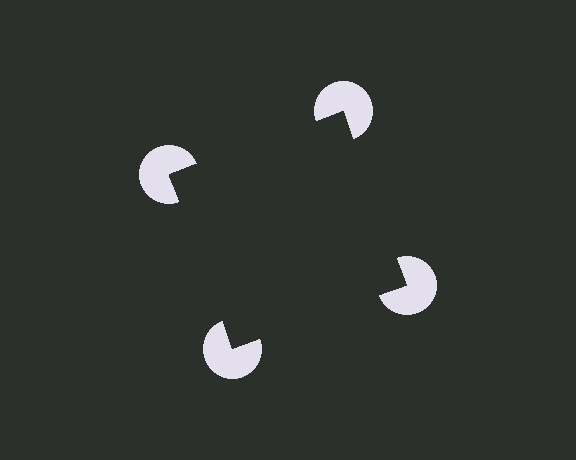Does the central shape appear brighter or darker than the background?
It typically appears slightly darker than the background, even though no actual brightness change is drawn.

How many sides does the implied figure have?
4 sides.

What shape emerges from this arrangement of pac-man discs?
An illusory square — its edges are inferred from the aligned wedge cuts in the pac-man discs, not physically drawn.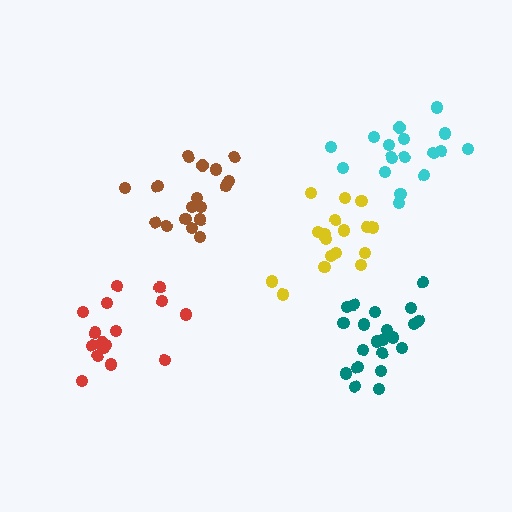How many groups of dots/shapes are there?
There are 5 groups.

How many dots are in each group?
Group 1: 17 dots, Group 2: 21 dots, Group 3: 18 dots, Group 4: 16 dots, Group 5: 17 dots (89 total).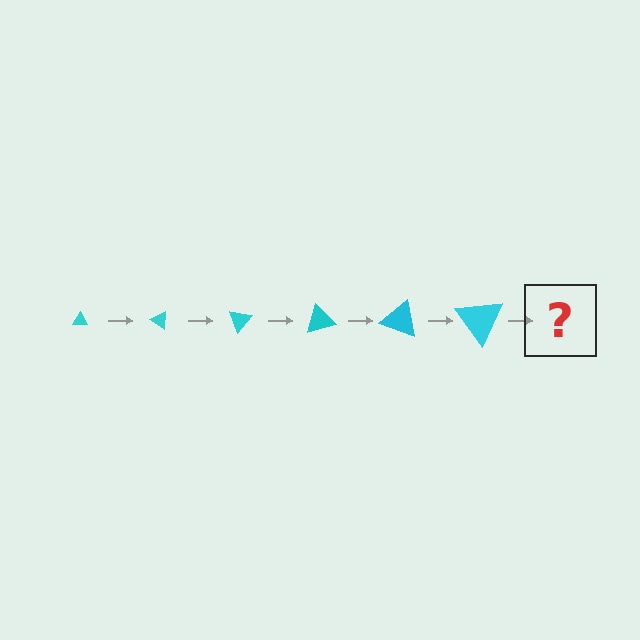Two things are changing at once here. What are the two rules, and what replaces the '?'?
The two rules are that the triangle grows larger each step and it rotates 35 degrees each step. The '?' should be a triangle, larger than the previous one and rotated 210 degrees from the start.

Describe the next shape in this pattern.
It should be a triangle, larger than the previous one and rotated 210 degrees from the start.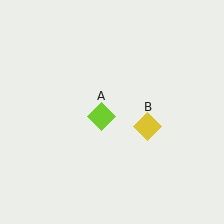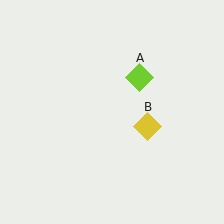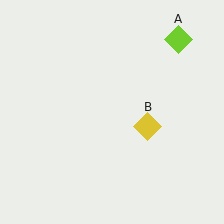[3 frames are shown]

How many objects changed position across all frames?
1 object changed position: lime diamond (object A).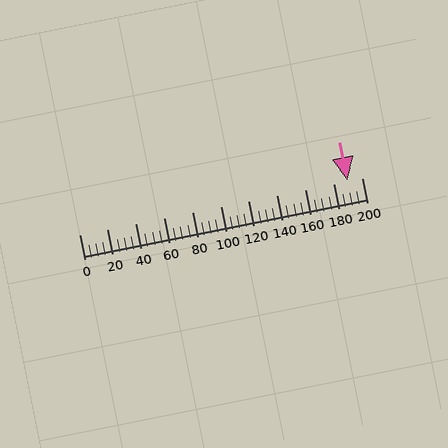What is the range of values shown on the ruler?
The ruler shows values from 0 to 200.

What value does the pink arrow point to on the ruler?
The pink arrow points to approximately 190.